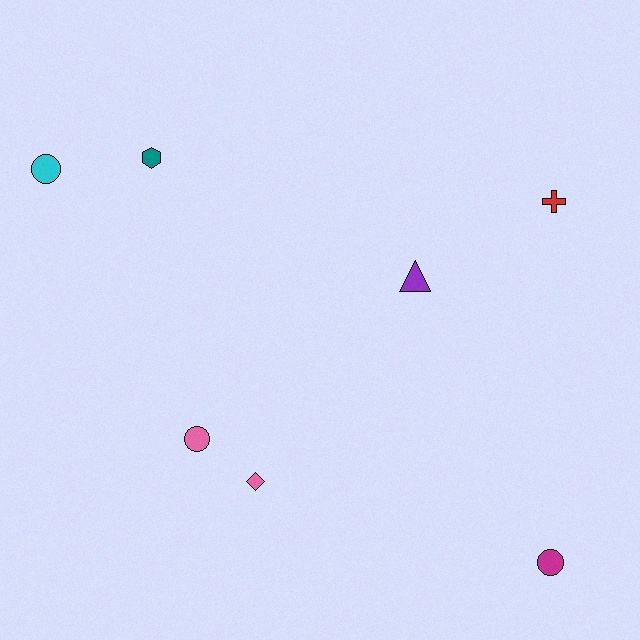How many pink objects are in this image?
There are 2 pink objects.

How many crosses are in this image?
There is 1 cross.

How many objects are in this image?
There are 7 objects.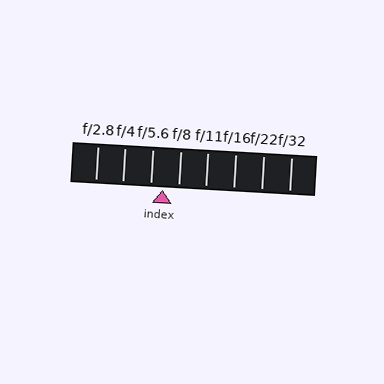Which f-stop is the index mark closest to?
The index mark is closest to f/5.6.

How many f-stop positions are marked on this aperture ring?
There are 8 f-stop positions marked.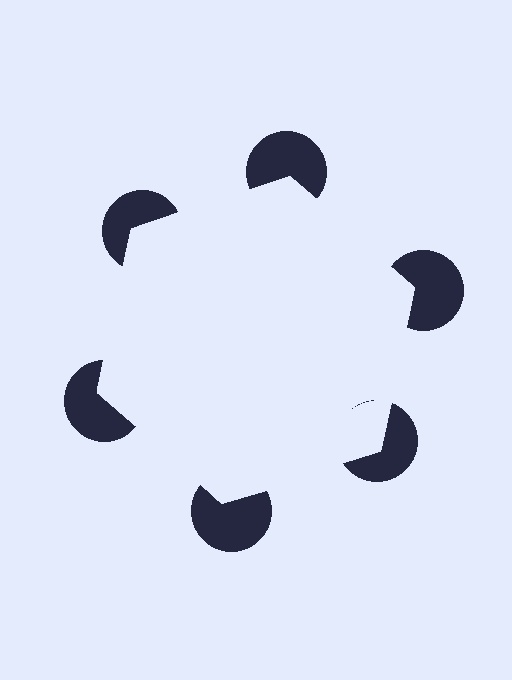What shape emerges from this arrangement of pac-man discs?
An illusory hexagon — its edges are inferred from the aligned wedge cuts in the pac-man discs, not physically drawn.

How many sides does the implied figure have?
6 sides.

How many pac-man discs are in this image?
There are 6 — one at each vertex of the illusory hexagon.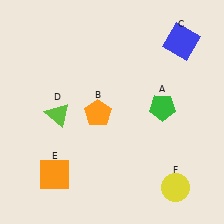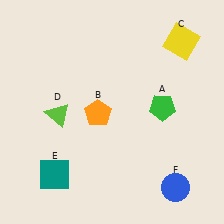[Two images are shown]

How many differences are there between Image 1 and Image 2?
There are 3 differences between the two images.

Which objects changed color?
C changed from blue to yellow. E changed from orange to teal. F changed from yellow to blue.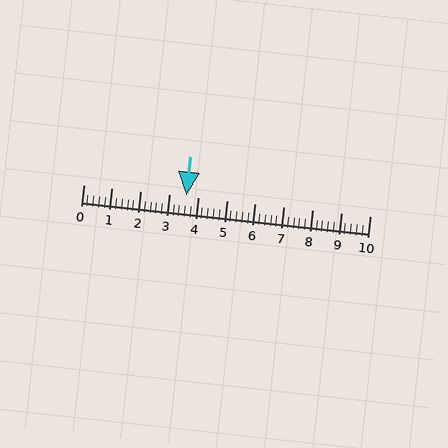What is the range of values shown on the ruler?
The ruler shows values from 0 to 10.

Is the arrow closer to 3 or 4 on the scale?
The arrow is closer to 4.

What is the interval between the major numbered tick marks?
The major tick marks are spaced 1 units apart.